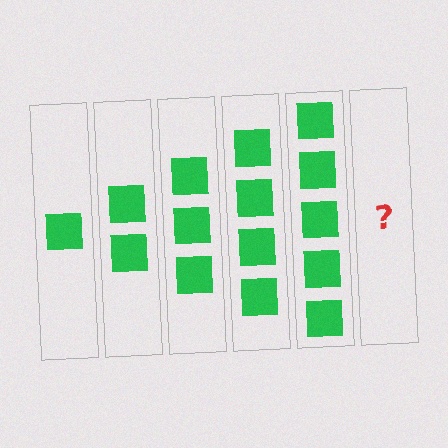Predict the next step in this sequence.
The next step is 6 squares.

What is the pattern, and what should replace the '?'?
The pattern is that each step adds one more square. The '?' should be 6 squares.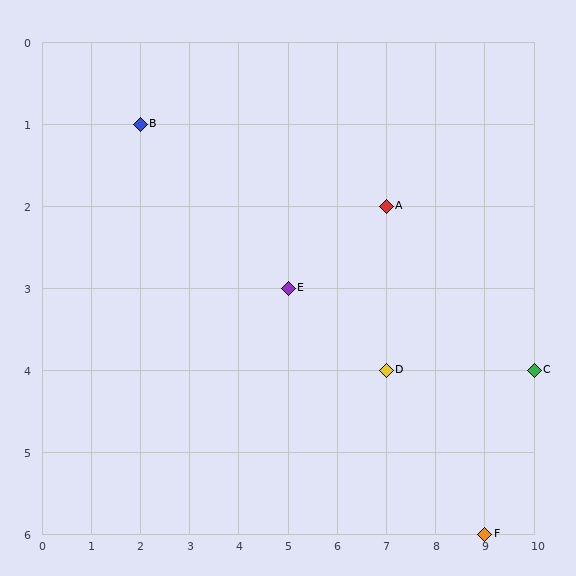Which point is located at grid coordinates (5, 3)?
Point E is at (5, 3).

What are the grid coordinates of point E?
Point E is at grid coordinates (5, 3).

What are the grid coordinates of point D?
Point D is at grid coordinates (7, 4).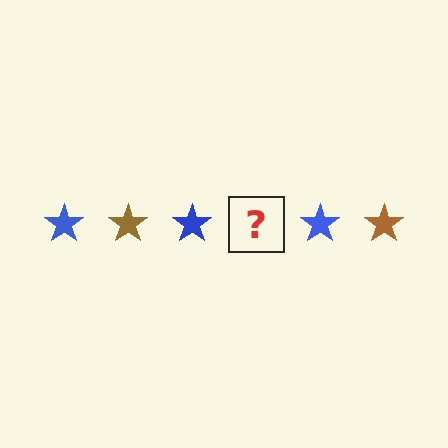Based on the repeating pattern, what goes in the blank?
The blank should be a brown star.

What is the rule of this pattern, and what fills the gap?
The rule is that the pattern cycles through blue, brown stars. The gap should be filled with a brown star.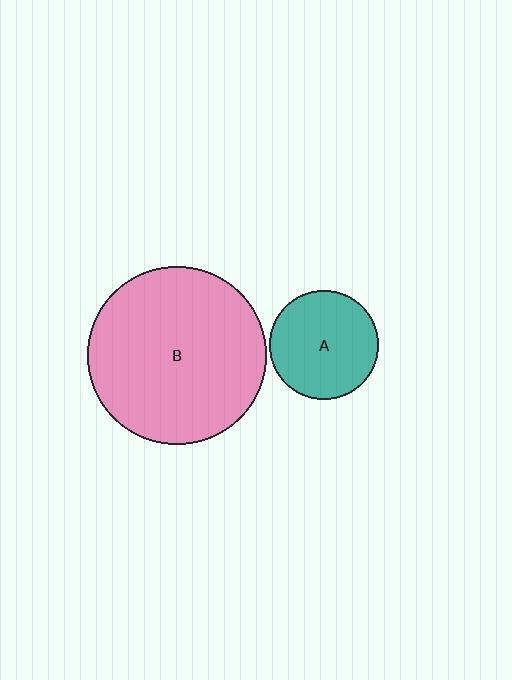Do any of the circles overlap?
No, none of the circles overlap.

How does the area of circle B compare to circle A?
Approximately 2.7 times.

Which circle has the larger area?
Circle B (pink).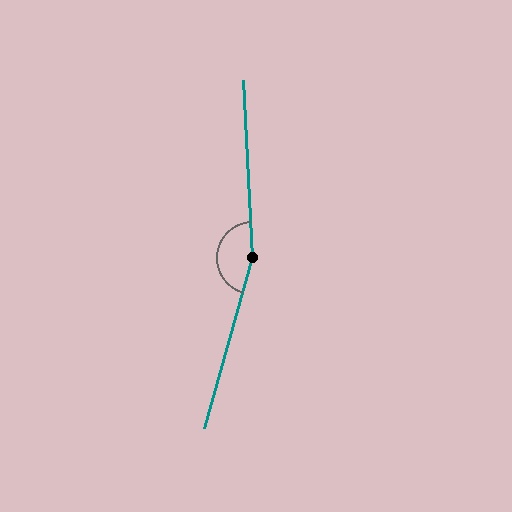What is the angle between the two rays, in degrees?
Approximately 162 degrees.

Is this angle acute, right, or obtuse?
It is obtuse.